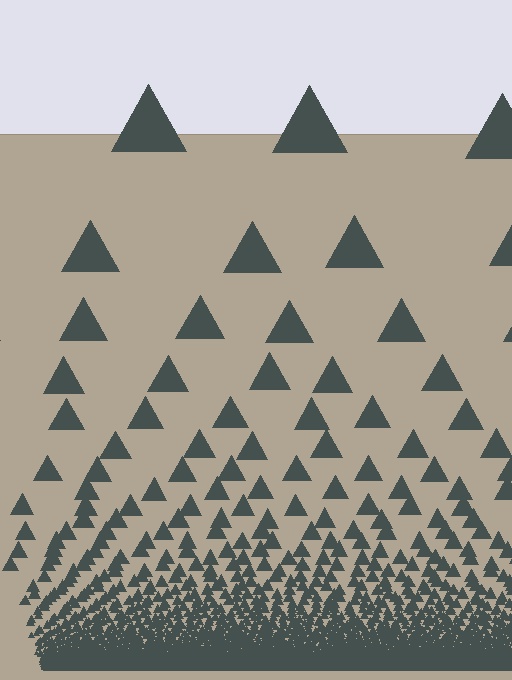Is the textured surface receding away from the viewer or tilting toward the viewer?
The surface appears to tilt toward the viewer. Texture elements get larger and sparser toward the top.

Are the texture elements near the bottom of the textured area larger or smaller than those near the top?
Smaller. The gradient is inverted — elements near the bottom are smaller and denser.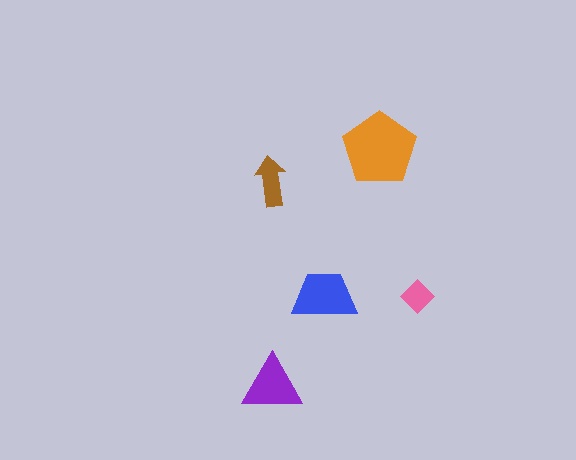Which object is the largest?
The orange pentagon.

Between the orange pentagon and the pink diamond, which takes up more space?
The orange pentagon.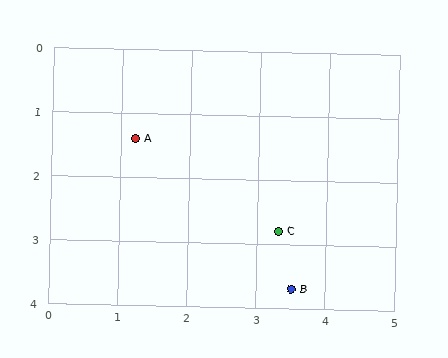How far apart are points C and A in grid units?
Points C and A are about 2.5 grid units apart.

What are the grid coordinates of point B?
Point B is at approximately (3.5, 3.7).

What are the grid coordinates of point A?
Point A is at approximately (1.2, 1.4).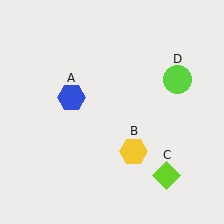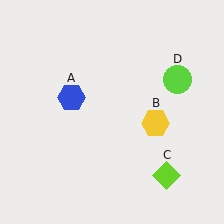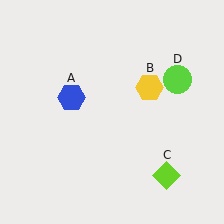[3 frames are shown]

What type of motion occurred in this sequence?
The yellow hexagon (object B) rotated counterclockwise around the center of the scene.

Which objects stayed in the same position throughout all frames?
Blue hexagon (object A) and lime diamond (object C) and lime circle (object D) remained stationary.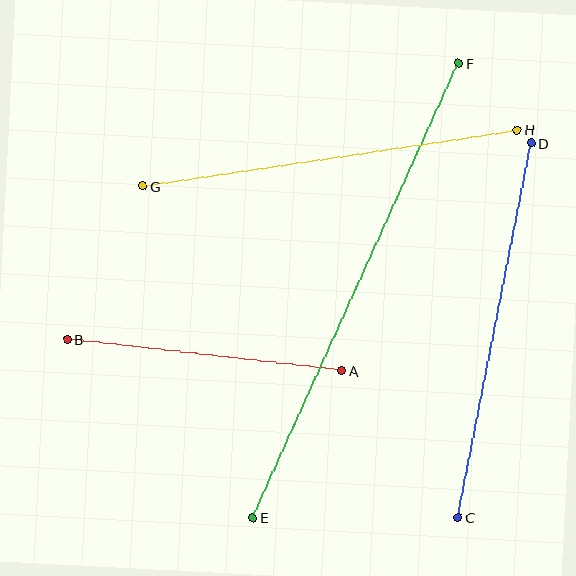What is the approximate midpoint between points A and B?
The midpoint is at approximately (205, 355) pixels.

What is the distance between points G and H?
The distance is approximately 379 pixels.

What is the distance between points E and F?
The distance is approximately 499 pixels.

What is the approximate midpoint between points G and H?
The midpoint is at approximately (330, 158) pixels.